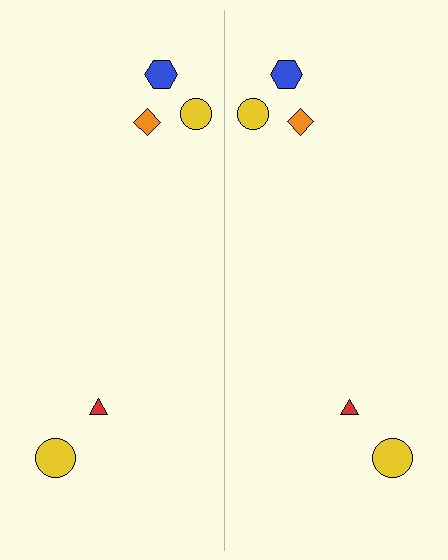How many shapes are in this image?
There are 10 shapes in this image.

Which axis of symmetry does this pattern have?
The pattern has a vertical axis of symmetry running through the center of the image.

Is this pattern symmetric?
Yes, this pattern has bilateral (reflection) symmetry.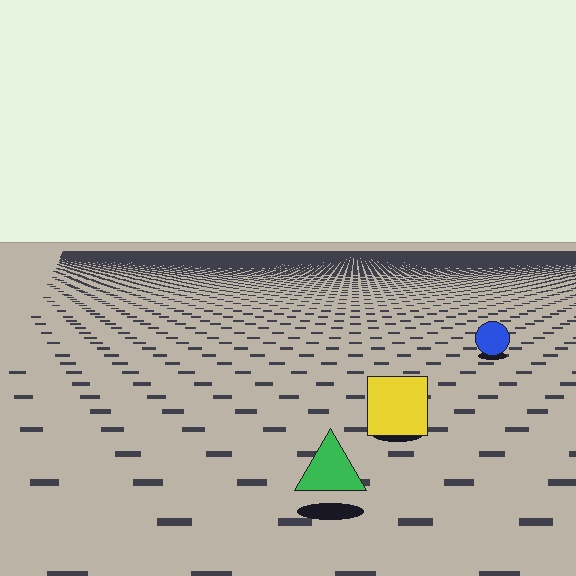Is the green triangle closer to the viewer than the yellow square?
Yes. The green triangle is closer — you can tell from the texture gradient: the ground texture is coarser near it.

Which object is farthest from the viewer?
The blue circle is farthest from the viewer. It appears smaller and the ground texture around it is denser.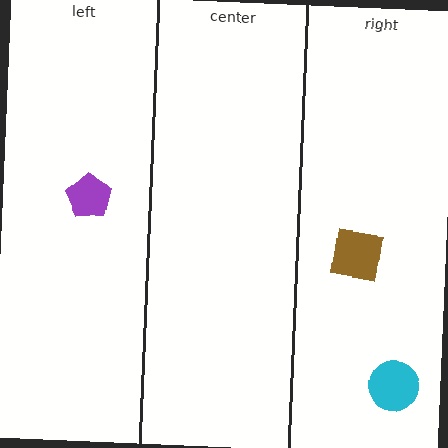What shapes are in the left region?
The purple pentagon.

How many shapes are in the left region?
1.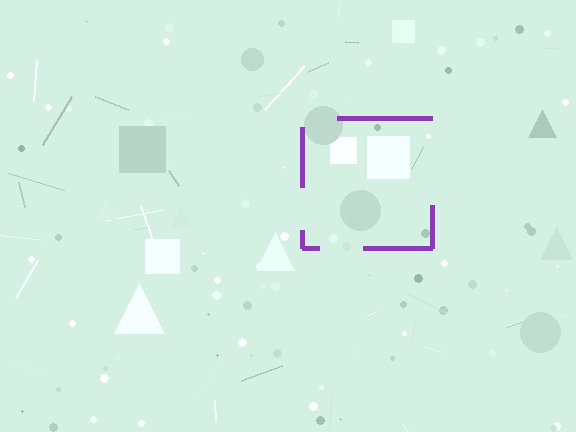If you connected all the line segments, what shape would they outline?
They would outline a square.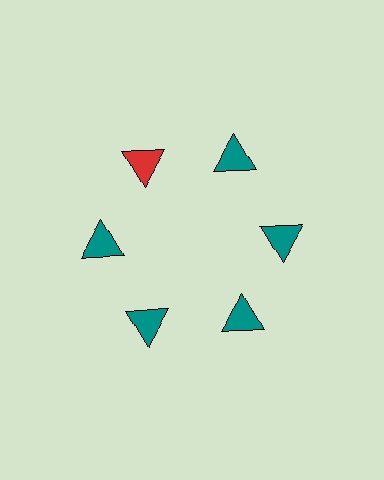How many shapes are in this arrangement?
There are 6 shapes arranged in a ring pattern.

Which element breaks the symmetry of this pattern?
The red triangle at roughly the 11 o'clock position breaks the symmetry. All other shapes are teal triangles.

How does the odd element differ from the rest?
It has a different color: red instead of teal.